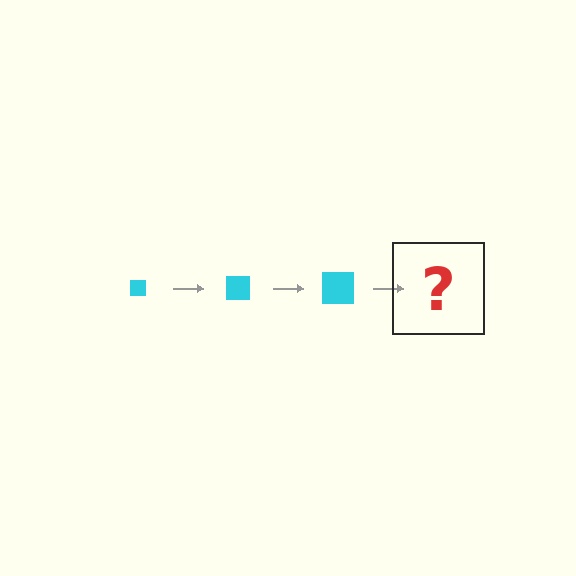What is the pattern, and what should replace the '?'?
The pattern is that the square gets progressively larger each step. The '?' should be a cyan square, larger than the previous one.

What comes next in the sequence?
The next element should be a cyan square, larger than the previous one.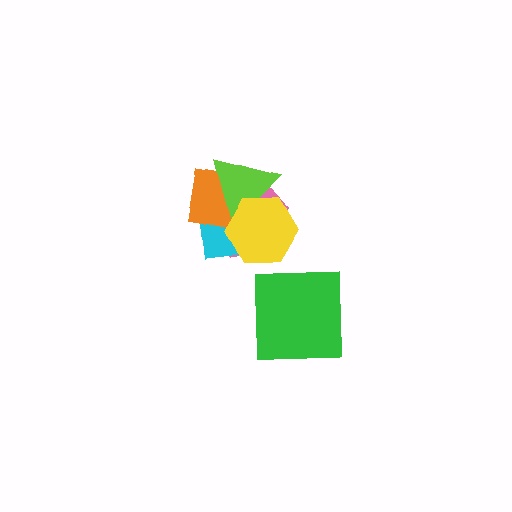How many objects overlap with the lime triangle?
4 objects overlap with the lime triangle.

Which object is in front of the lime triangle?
The yellow hexagon is in front of the lime triangle.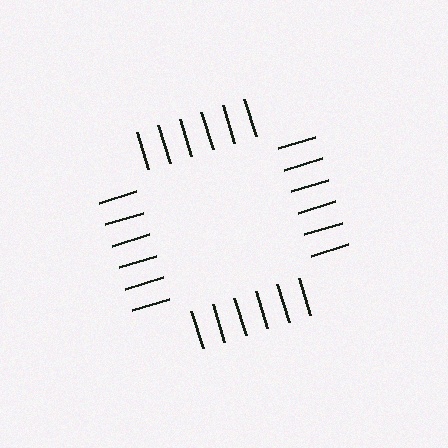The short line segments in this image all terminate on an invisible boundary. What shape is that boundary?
An illusory square — the line segments terminate on its edges but no continuous stroke is drawn.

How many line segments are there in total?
24 — 6 along each of the 4 edges.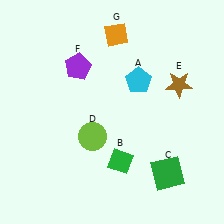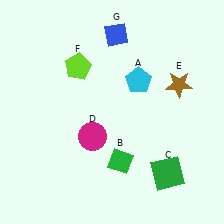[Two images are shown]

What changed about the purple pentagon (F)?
In Image 1, F is purple. In Image 2, it changed to lime.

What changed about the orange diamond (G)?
In Image 1, G is orange. In Image 2, it changed to blue.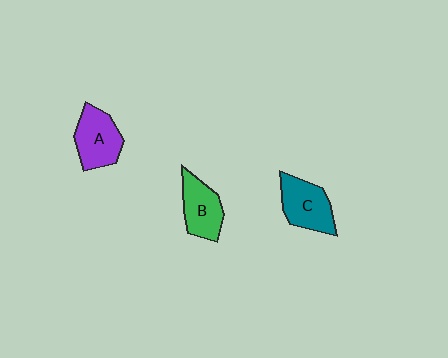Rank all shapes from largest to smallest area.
From largest to smallest: A (purple), C (teal), B (green).